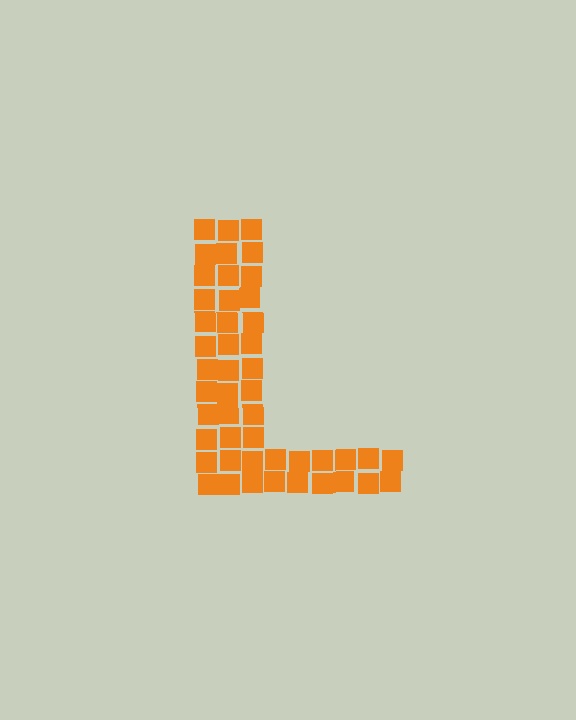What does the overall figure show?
The overall figure shows the letter L.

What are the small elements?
The small elements are squares.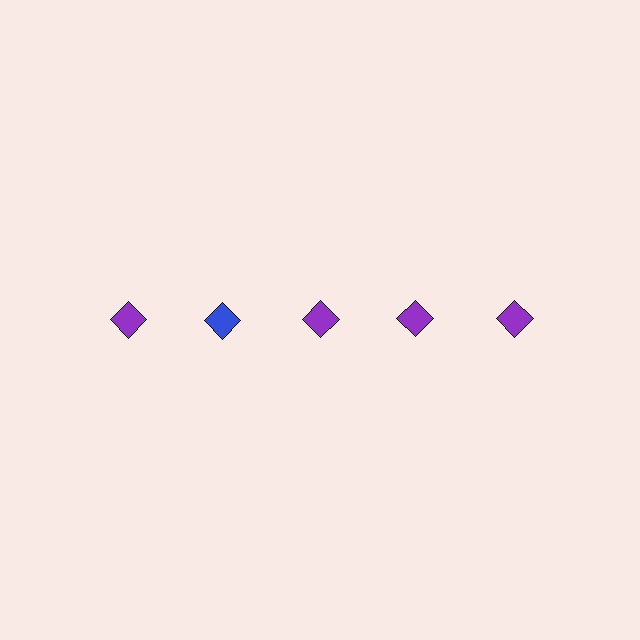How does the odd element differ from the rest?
It has a different color: blue instead of purple.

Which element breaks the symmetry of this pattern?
The blue diamond in the top row, second from left column breaks the symmetry. All other shapes are purple diamonds.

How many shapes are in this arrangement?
There are 5 shapes arranged in a grid pattern.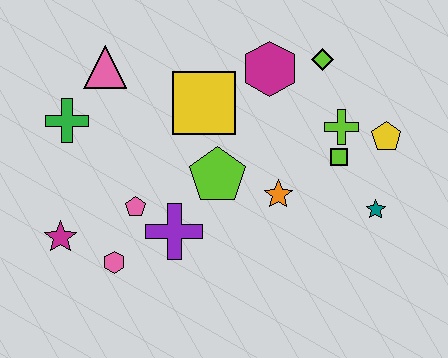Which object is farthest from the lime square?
The magenta star is farthest from the lime square.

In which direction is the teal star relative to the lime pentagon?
The teal star is to the right of the lime pentagon.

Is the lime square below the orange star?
No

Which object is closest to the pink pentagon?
The purple cross is closest to the pink pentagon.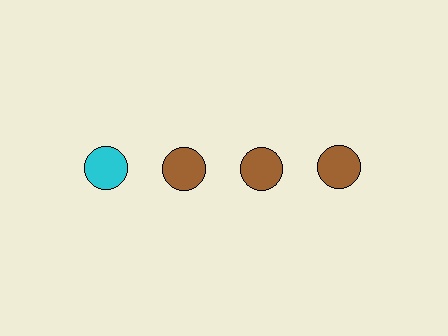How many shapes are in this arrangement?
There are 4 shapes arranged in a grid pattern.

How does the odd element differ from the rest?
It has a different color: cyan instead of brown.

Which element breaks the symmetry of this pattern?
The cyan circle in the top row, leftmost column breaks the symmetry. All other shapes are brown circles.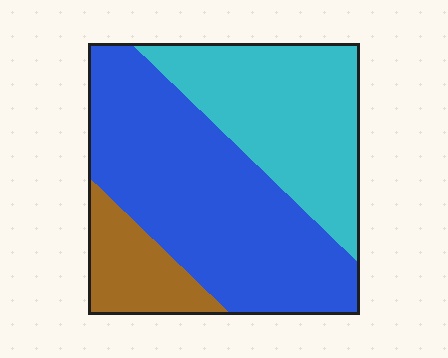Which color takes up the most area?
Blue, at roughly 50%.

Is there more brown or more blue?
Blue.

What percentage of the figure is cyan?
Cyan covers 34% of the figure.